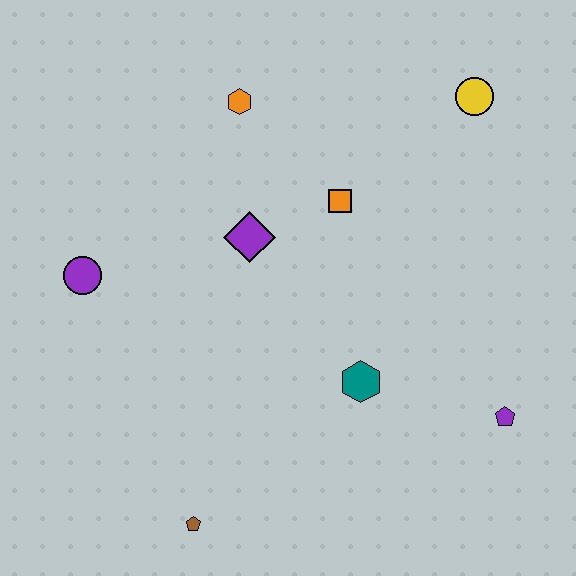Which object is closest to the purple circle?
The purple diamond is closest to the purple circle.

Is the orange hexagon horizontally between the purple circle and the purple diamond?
Yes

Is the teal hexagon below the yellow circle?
Yes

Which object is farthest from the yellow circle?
The brown pentagon is farthest from the yellow circle.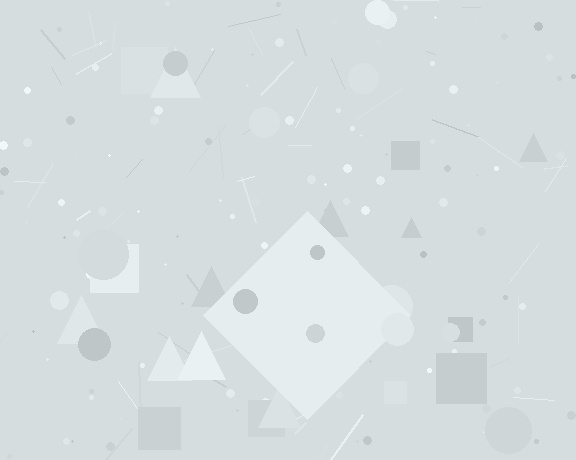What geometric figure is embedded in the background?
A diamond is embedded in the background.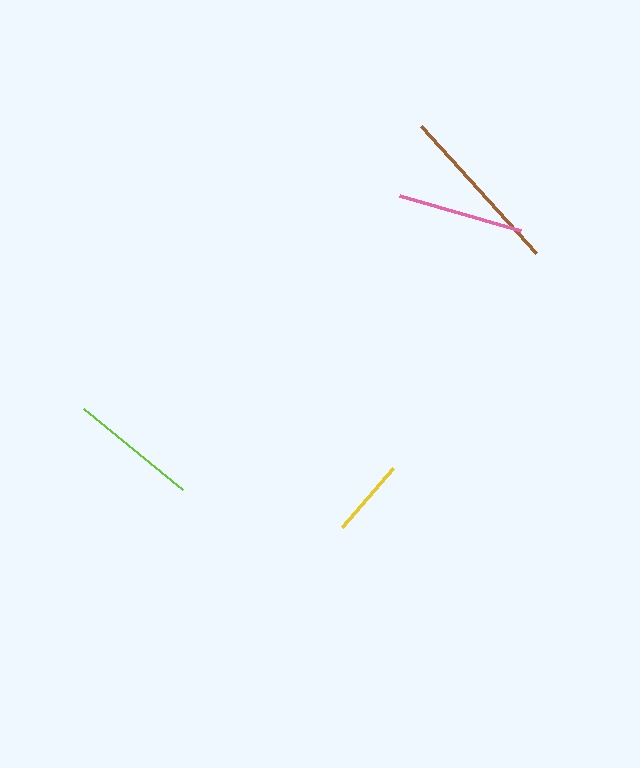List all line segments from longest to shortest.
From longest to shortest: brown, lime, pink, yellow.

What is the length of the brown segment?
The brown segment is approximately 171 pixels long.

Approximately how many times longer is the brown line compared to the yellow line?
The brown line is approximately 2.2 times the length of the yellow line.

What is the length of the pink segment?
The pink segment is approximately 125 pixels long.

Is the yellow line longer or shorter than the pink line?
The pink line is longer than the yellow line.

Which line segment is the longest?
The brown line is the longest at approximately 171 pixels.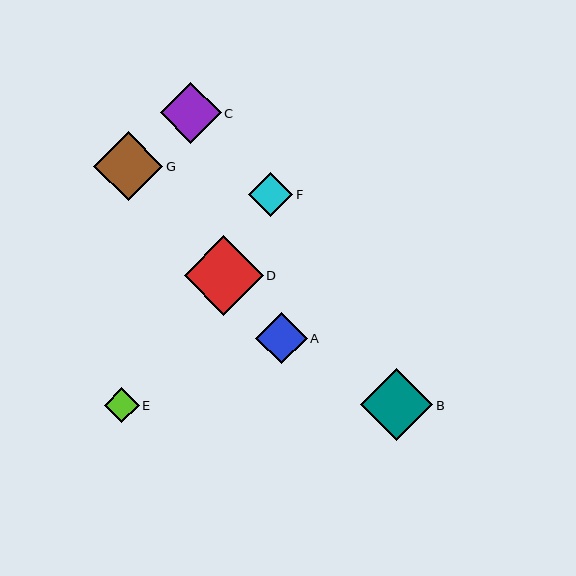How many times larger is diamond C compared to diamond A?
Diamond C is approximately 1.2 times the size of diamond A.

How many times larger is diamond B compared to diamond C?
Diamond B is approximately 1.2 times the size of diamond C.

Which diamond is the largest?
Diamond D is the largest with a size of approximately 79 pixels.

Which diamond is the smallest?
Diamond E is the smallest with a size of approximately 35 pixels.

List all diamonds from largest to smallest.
From largest to smallest: D, B, G, C, A, F, E.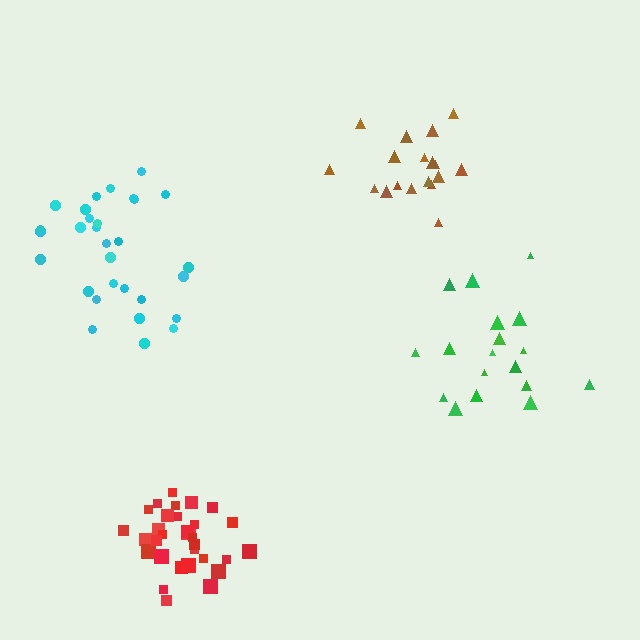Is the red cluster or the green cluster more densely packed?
Red.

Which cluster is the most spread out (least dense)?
Green.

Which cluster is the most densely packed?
Red.